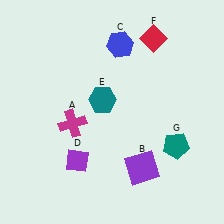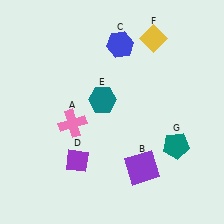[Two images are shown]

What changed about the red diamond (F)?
In Image 1, F is red. In Image 2, it changed to yellow.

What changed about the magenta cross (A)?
In Image 1, A is magenta. In Image 2, it changed to pink.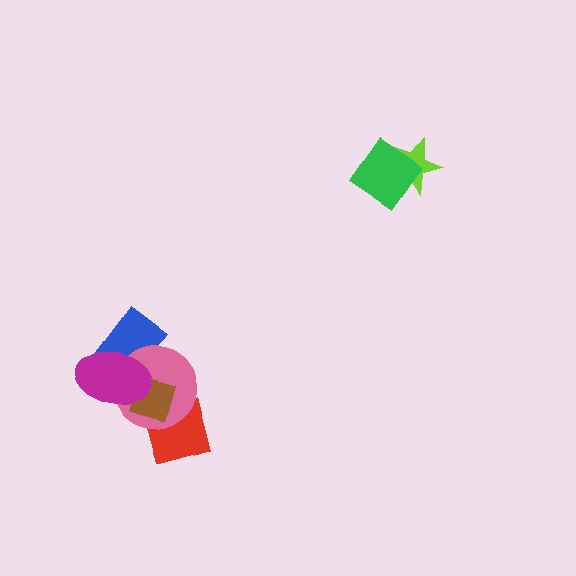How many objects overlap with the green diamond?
1 object overlaps with the green diamond.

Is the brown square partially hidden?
Yes, it is partially covered by another shape.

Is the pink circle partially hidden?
Yes, it is partially covered by another shape.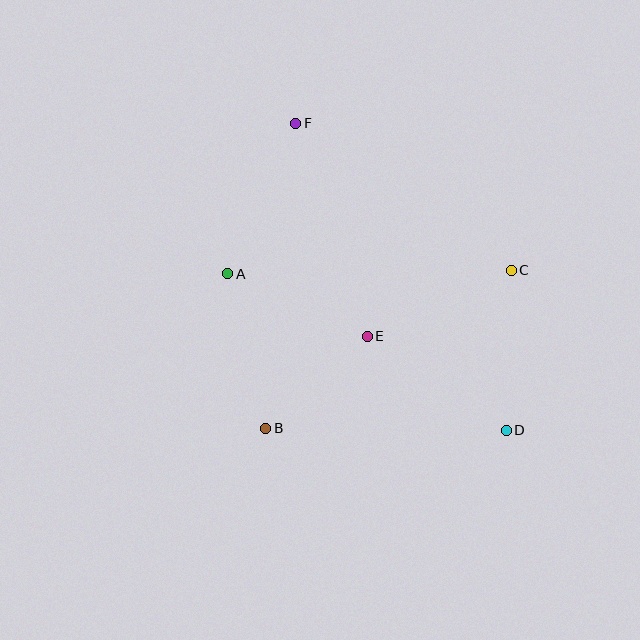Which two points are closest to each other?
Points B and E are closest to each other.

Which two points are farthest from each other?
Points D and F are farthest from each other.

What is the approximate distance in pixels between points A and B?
The distance between A and B is approximately 159 pixels.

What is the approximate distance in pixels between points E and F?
The distance between E and F is approximately 224 pixels.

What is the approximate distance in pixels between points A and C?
The distance between A and C is approximately 283 pixels.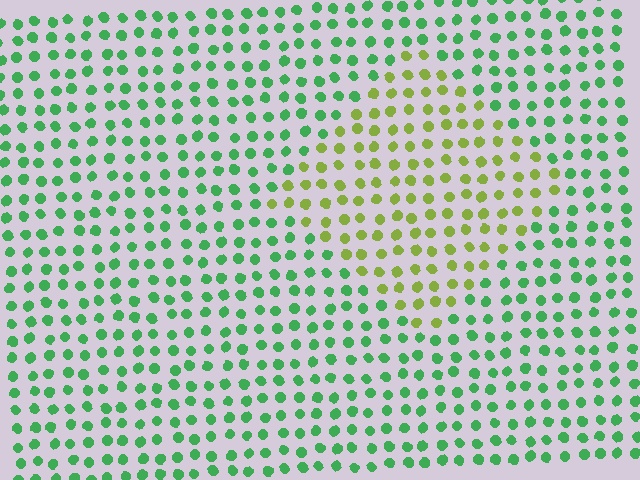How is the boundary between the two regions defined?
The boundary is defined purely by a slight shift in hue (about 51 degrees). Spacing, size, and orientation are identical on both sides.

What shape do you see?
I see a diamond.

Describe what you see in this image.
The image is filled with small green elements in a uniform arrangement. A diamond-shaped region is visible where the elements are tinted to a slightly different hue, forming a subtle color boundary.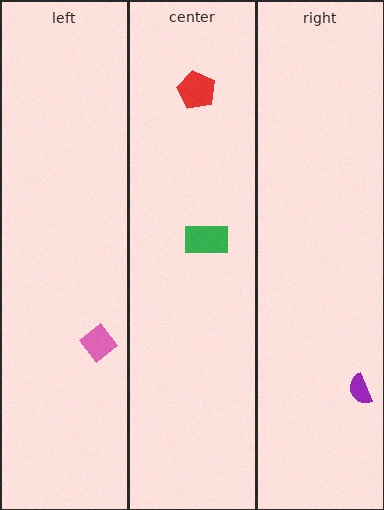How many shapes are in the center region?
2.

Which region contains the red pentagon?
The center region.